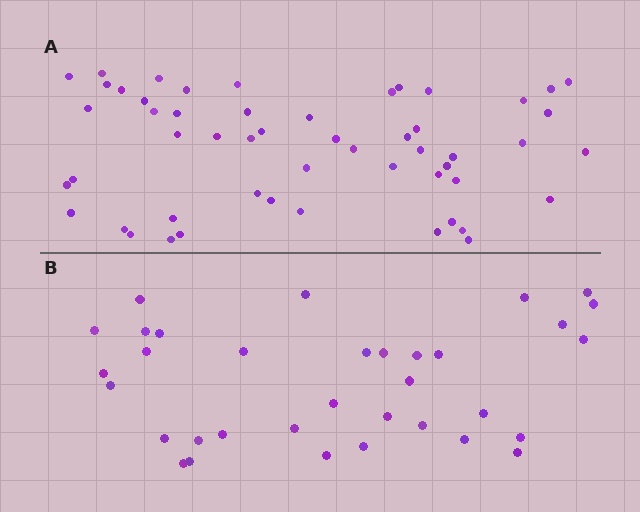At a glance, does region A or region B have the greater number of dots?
Region A (the top region) has more dots.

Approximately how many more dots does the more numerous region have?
Region A has approximately 20 more dots than region B.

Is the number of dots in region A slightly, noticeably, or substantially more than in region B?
Region A has substantially more. The ratio is roughly 1.6 to 1.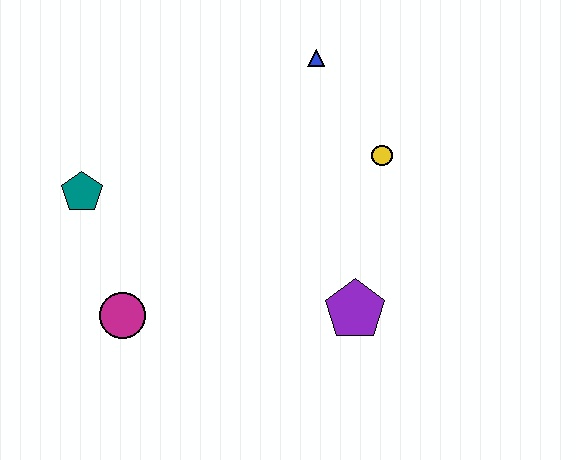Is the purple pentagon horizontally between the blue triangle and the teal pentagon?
No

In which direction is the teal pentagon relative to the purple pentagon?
The teal pentagon is to the left of the purple pentagon.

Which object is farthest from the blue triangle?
The magenta circle is farthest from the blue triangle.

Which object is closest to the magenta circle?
The teal pentagon is closest to the magenta circle.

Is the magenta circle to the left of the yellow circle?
Yes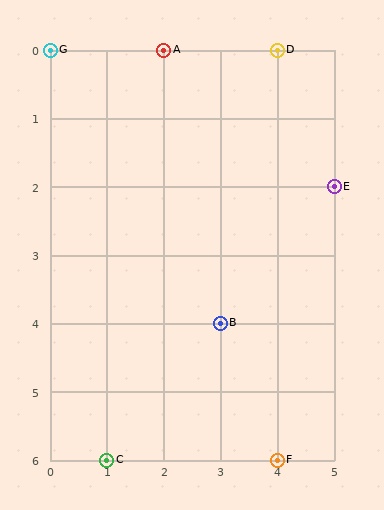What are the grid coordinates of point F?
Point F is at grid coordinates (4, 6).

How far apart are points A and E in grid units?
Points A and E are 3 columns and 2 rows apart (about 3.6 grid units diagonally).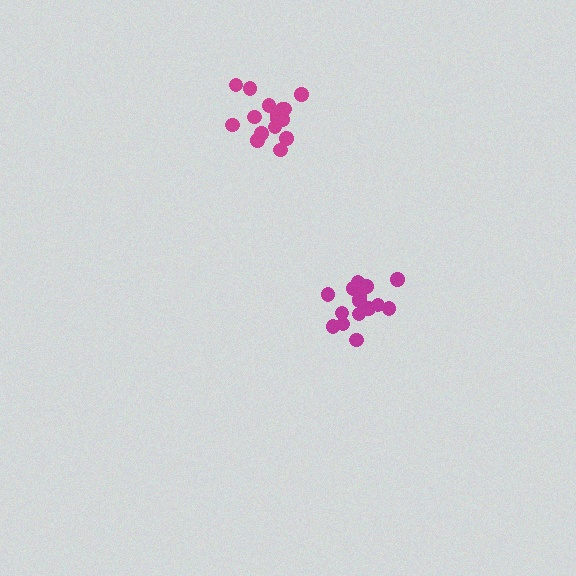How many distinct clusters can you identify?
There are 2 distinct clusters.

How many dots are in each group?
Group 1: 17 dots, Group 2: 17 dots (34 total).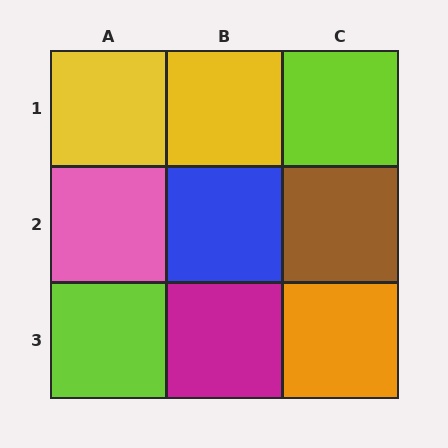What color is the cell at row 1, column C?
Lime.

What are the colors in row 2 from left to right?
Pink, blue, brown.